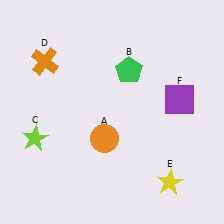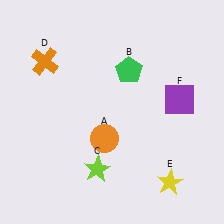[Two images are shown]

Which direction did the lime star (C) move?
The lime star (C) moved right.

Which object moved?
The lime star (C) moved right.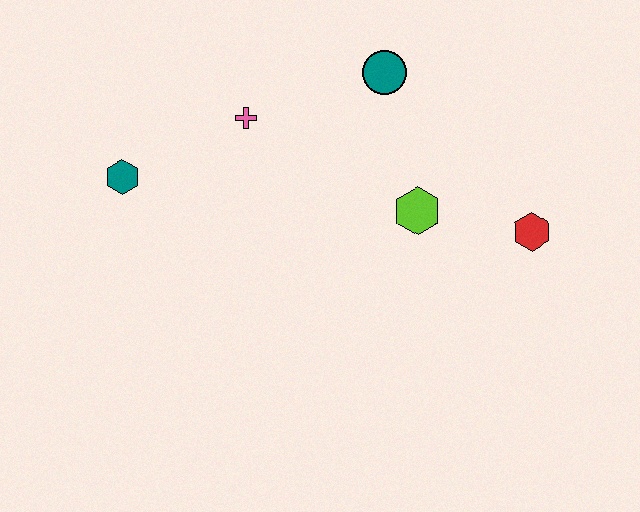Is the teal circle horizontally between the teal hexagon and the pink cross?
No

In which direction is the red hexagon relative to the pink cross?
The red hexagon is to the right of the pink cross.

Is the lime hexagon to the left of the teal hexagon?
No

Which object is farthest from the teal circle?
The teal hexagon is farthest from the teal circle.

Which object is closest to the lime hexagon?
The red hexagon is closest to the lime hexagon.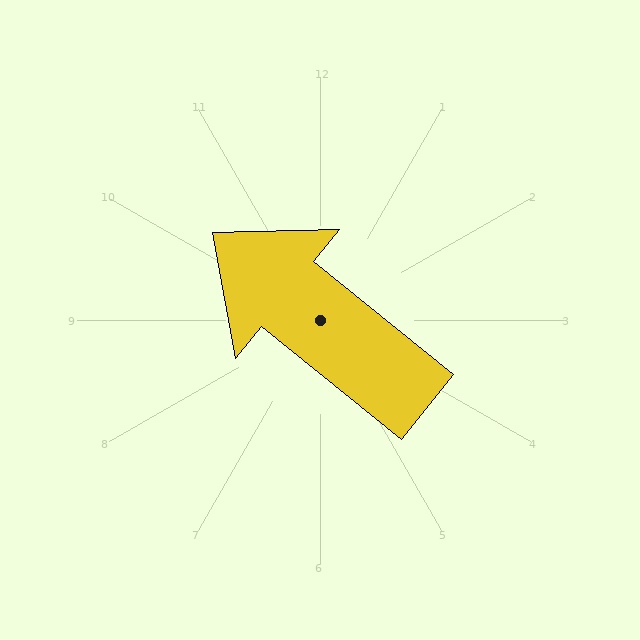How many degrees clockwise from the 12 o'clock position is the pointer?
Approximately 309 degrees.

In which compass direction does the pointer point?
Northwest.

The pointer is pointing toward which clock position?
Roughly 10 o'clock.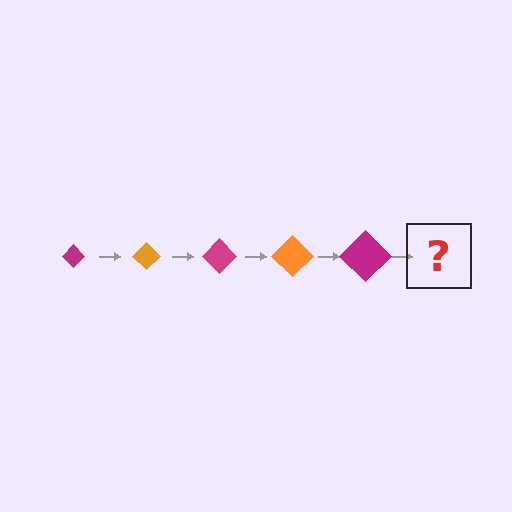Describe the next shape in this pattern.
It should be an orange diamond, larger than the previous one.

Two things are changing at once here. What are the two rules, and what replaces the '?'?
The two rules are that the diamond grows larger each step and the color cycles through magenta and orange. The '?' should be an orange diamond, larger than the previous one.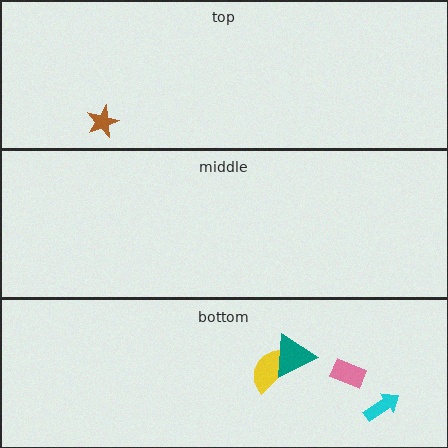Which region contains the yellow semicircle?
The bottom region.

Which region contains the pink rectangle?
The bottom region.